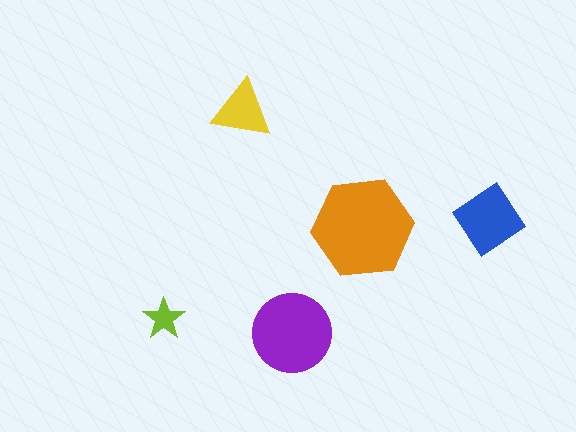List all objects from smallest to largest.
The lime star, the yellow triangle, the blue diamond, the purple circle, the orange hexagon.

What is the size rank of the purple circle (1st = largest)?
2nd.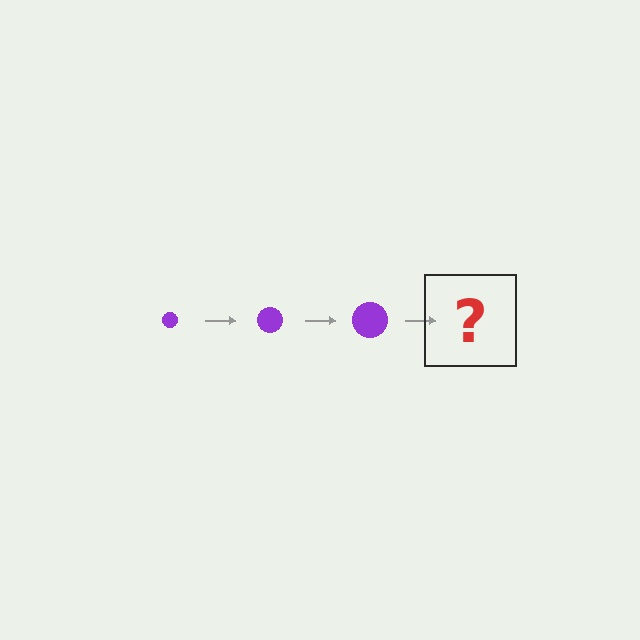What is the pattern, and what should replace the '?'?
The pattern is that the circle gets progressively larger each step. The '?' should be a purple circle, larger than the previous one.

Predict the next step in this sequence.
The next step is a purple circle, larger than the previous one.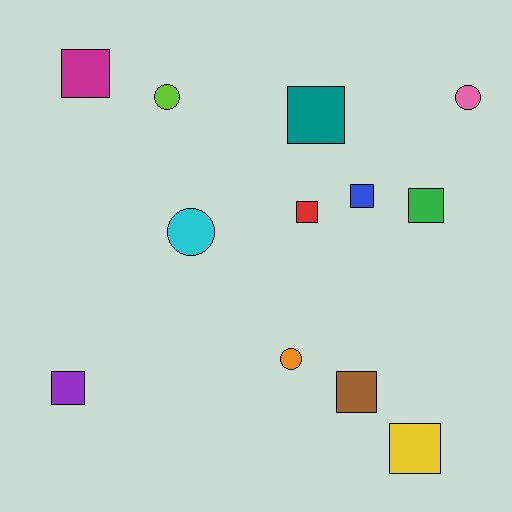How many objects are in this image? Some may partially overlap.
There are 12 objects.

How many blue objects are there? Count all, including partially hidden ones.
There is 1 blue object.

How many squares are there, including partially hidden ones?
There are 8 squares.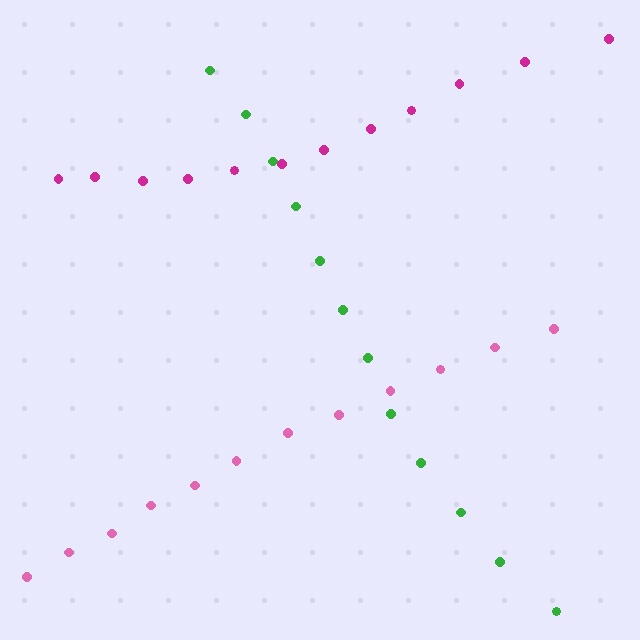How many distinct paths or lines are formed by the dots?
There are 3 distinct paths.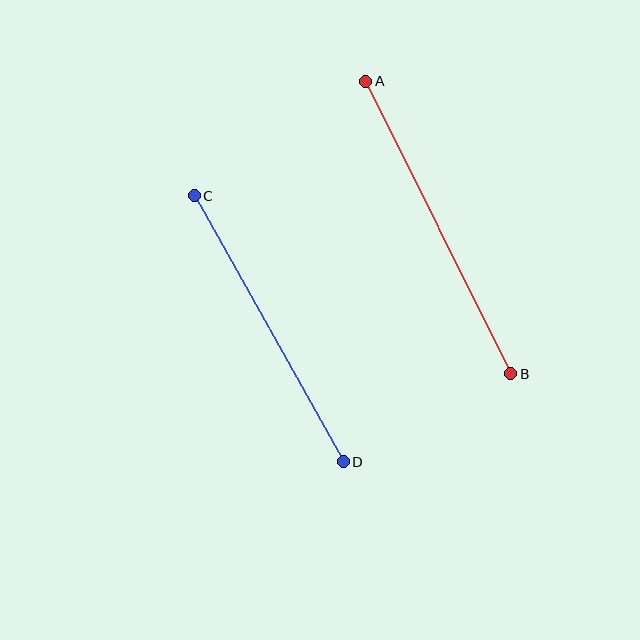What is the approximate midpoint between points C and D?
The midpoint is at approximately (269, 329) pixels.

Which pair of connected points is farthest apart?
Points A and B are farthest apart.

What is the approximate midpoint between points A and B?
The midpoint is at approximately (438, 227) pixels.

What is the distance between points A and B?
The distance is approximately 326 pixels.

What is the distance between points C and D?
The distance is approximately 305 pixels.